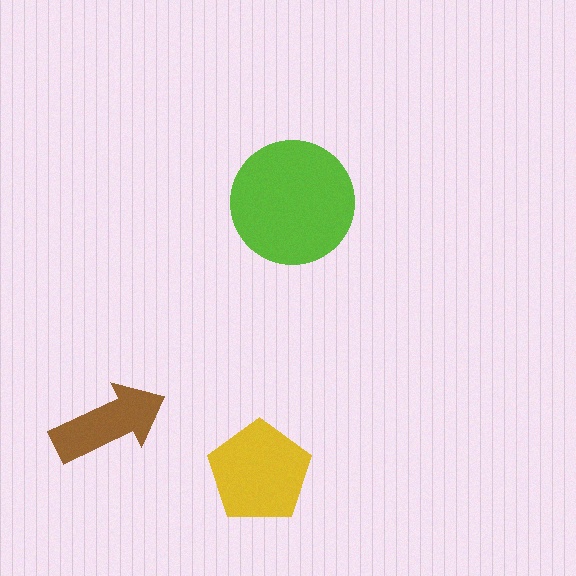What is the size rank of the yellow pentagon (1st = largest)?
2nd.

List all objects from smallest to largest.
The brown arrow, the yellow pentagon, the lime circle.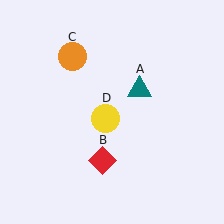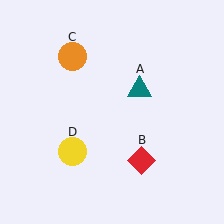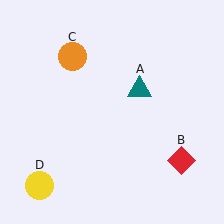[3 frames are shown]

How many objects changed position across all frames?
2 objects changed position: red diamond (object B), yellow circle (object D).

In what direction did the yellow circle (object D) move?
The yellow circle (object D) moved down and to the left.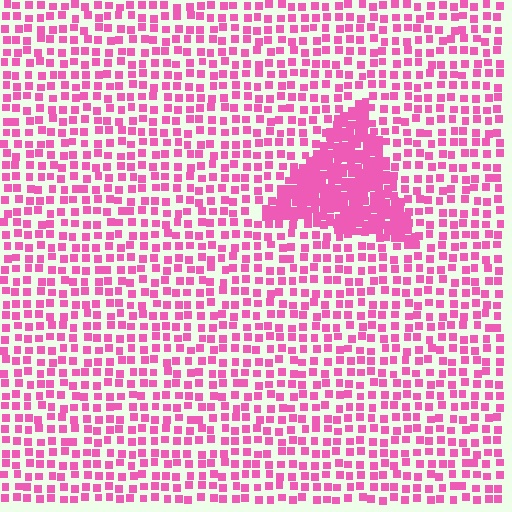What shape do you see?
I see a triangle.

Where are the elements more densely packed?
The elements are more densely packed inside the triangle boundary.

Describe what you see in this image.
The image contains small pink elements arranged at two different densities. A triangle-shaped region is visible where the elements are more densely packed than the surrounding area.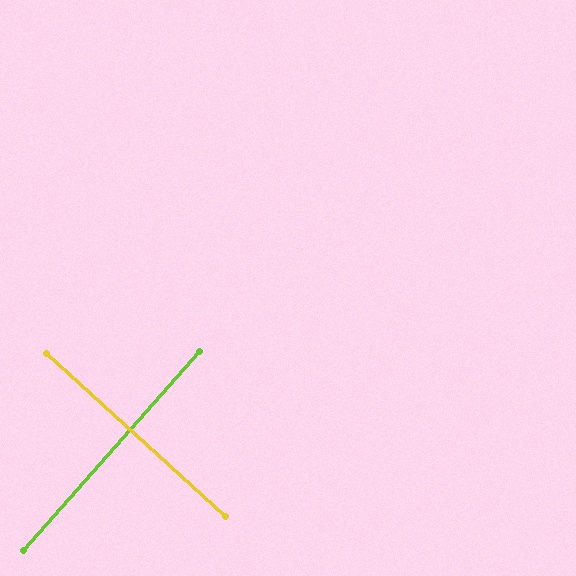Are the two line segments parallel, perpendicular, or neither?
Perpendicular — they meet at approximately 89°.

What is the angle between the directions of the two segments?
Approximately 89 degrees.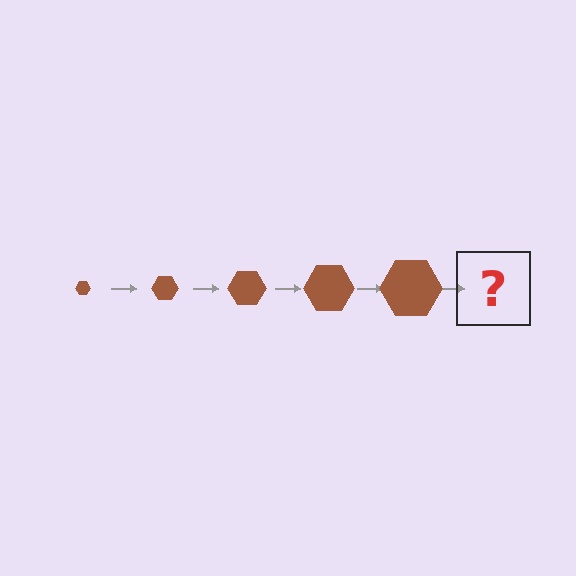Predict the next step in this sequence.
The next step is a brown hexagon, larger than the previous one.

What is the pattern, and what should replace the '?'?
The pattern is that the hexagon gets progressively larger each step. The '?' should be a brown hexagon, larger than the previous one.